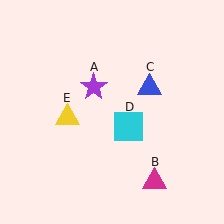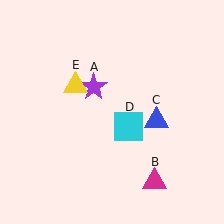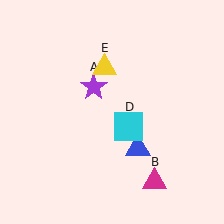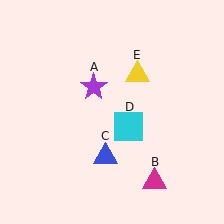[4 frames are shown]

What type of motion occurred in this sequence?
The blue triangle (object C), yellow triangle (object E) rotated clockwise around the center of the scene.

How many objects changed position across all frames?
2 objects changed position: blue triangle (object C), yellow triangle (object E).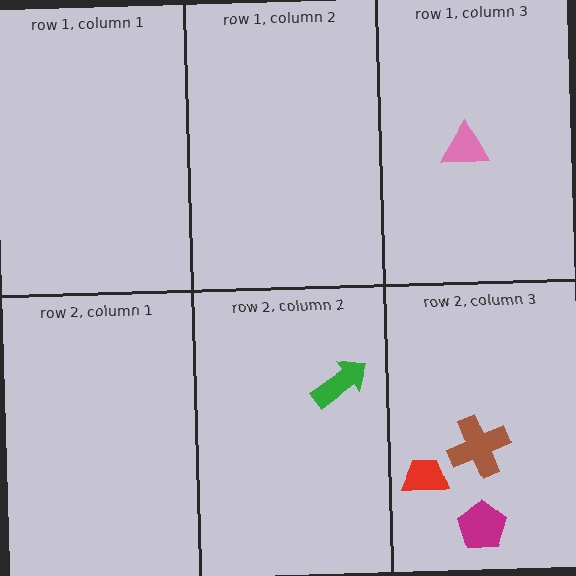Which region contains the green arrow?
The row 2, column 2 region.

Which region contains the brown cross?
The row 2, column 3 region.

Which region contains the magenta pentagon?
The row 2, column 3 region.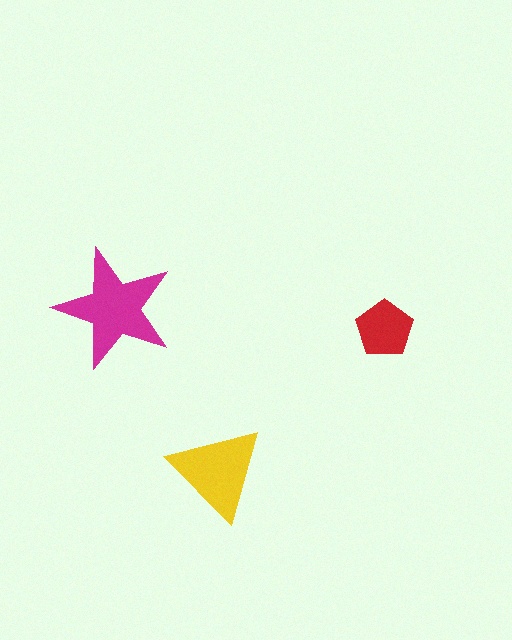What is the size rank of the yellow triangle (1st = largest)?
2nd.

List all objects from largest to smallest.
The magenta star, the yellow triangle, the red pentagon.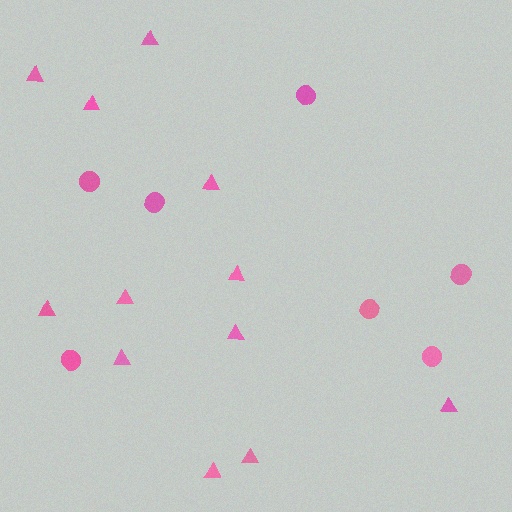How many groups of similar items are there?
There are 2 groups: one group of triangles (12) and one group of circles (7).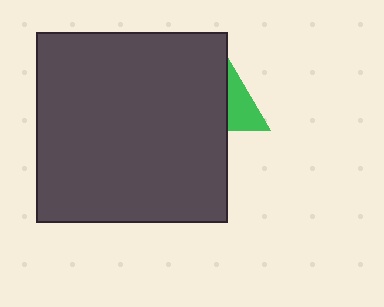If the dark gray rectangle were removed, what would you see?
You would see the complete green triangle.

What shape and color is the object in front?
The object in front is a dark gray rectangle.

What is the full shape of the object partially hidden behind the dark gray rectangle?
The partially hidden object is a green triangle.